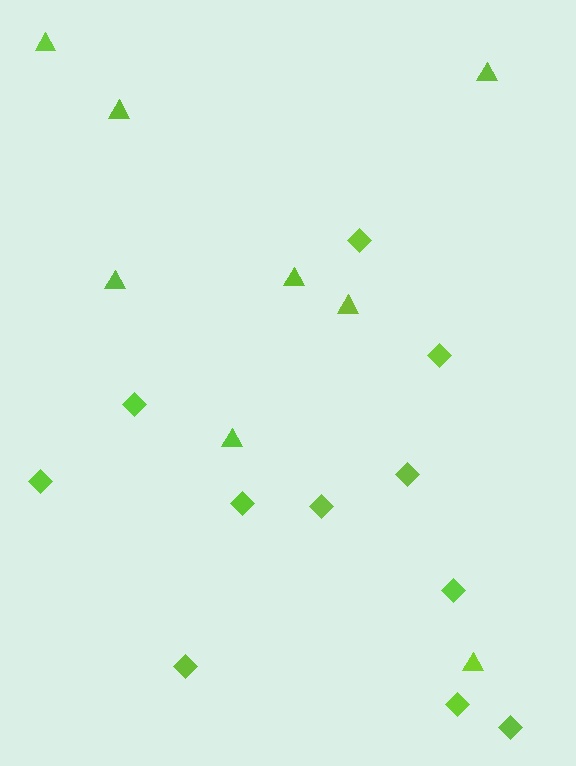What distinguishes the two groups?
There are 2 groups: one group of diamonds (11) and one group of triangles (8).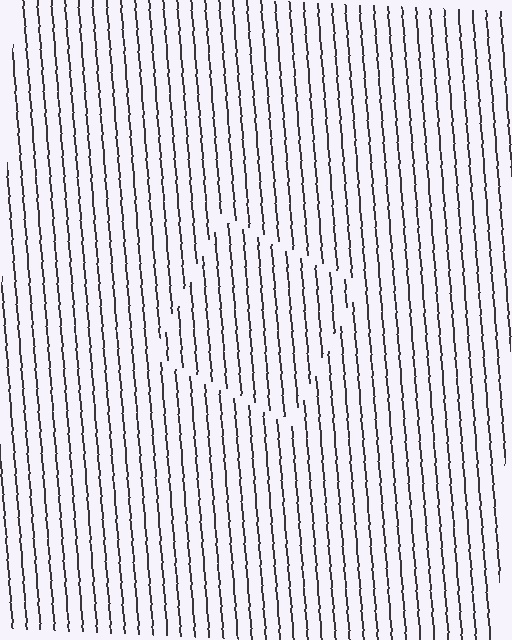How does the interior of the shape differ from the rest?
The interior of the shape contains the same grating, shifted by half a period — the contour is defined by the phase discontinuity where line-ends from the inner and outer gratings abut.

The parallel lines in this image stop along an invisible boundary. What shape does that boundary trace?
An illusory square. The interior of the shape contains the same grating, shifted by half a period — the contour is defined by the phase discontinuity where line-ends from the inner and outer gratings abut.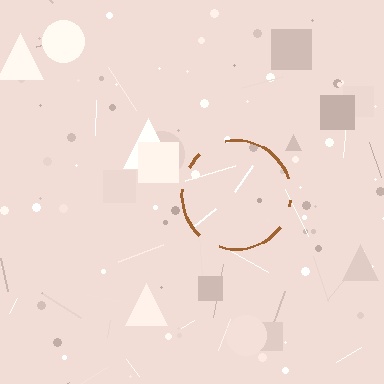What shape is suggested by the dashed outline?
The dashed outline suggests a circle.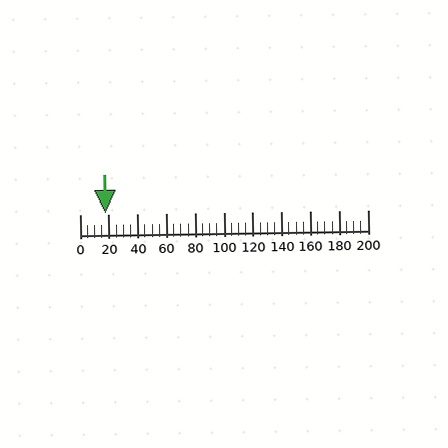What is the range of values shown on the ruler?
The ruler shows values from 0 to 200.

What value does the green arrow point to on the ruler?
The green arrow points to approximately 18.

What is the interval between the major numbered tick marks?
The major tick marks are spaced 20 units apart.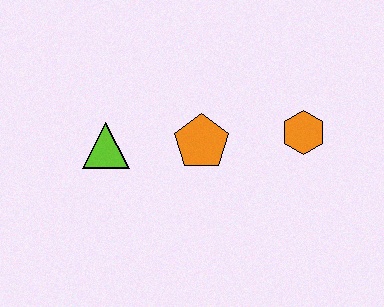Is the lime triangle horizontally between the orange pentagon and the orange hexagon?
No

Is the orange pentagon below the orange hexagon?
Yes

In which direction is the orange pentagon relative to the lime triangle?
The orange pentagon is to the right of the lime triangle.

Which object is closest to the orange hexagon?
The orange pentagon is closest to the orange hexagon.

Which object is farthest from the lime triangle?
The orange hexagon is farthest from the lime triangle.